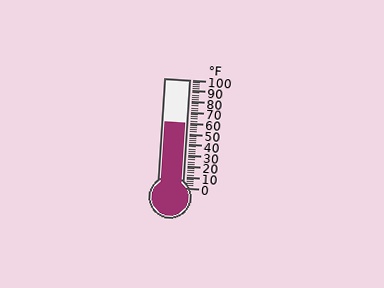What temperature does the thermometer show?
The thermometer shows approximately 60°F.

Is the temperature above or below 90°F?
The temperature is below 90°F.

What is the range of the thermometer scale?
The thermometer scale ranges from 0°F to 100°F.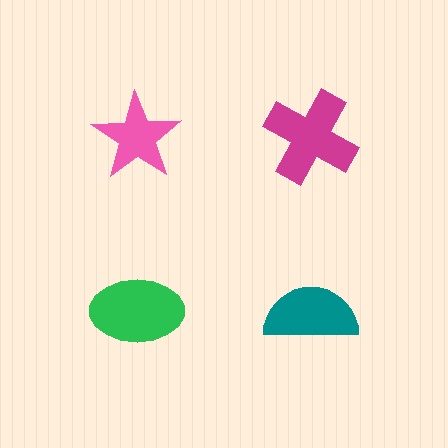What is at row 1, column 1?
A pink star.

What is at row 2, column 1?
A green ellipse.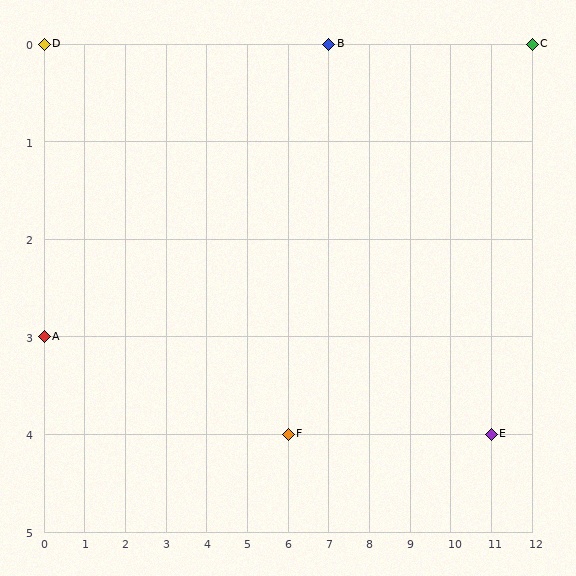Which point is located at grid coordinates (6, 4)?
Point F is at (6, 4).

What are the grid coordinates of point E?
Point E is at grid coordinates (11, 4).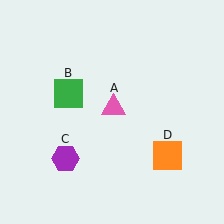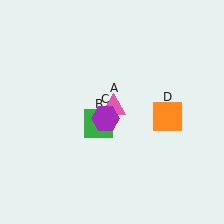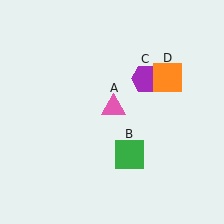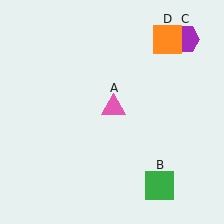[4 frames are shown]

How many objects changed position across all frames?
3 objects changed position: green square (object B), purple hexagon (object C), orange square (object D).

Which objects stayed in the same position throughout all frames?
Pink triangle (object A) remained stationary.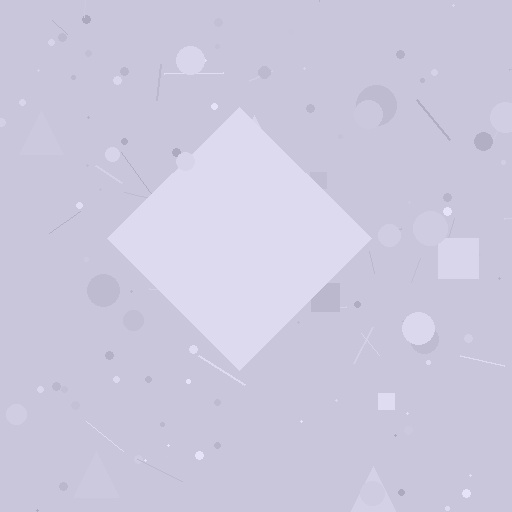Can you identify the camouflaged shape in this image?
The camouflaged shape is a diamond.